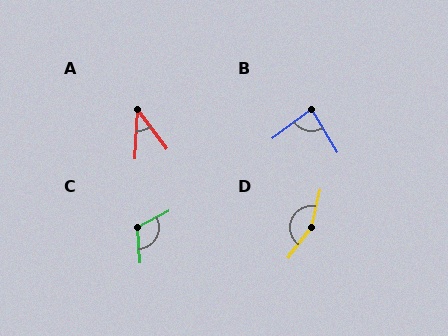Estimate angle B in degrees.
Approximately 85 degrees.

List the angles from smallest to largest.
A (40°), B (85°), C (113°), D (155°).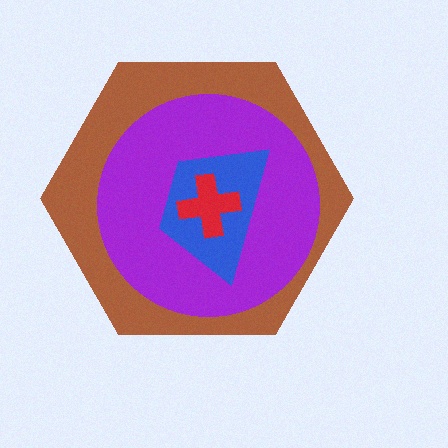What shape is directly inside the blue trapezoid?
The red cross.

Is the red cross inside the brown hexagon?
Yes.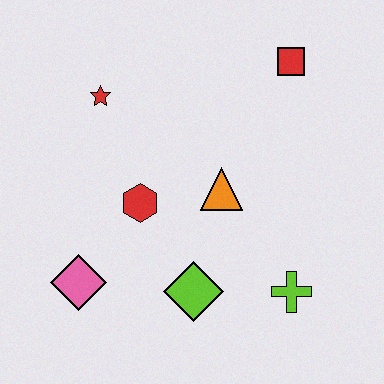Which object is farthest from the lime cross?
The red star is farthest from the lime cross.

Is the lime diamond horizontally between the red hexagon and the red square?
Yes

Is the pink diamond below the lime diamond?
No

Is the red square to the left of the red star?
No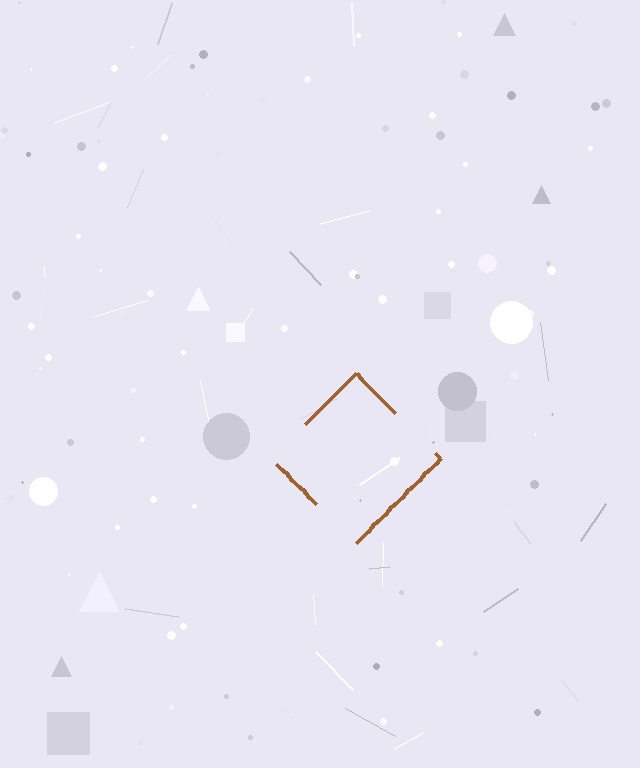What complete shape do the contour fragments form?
The contour fragments form a diamond.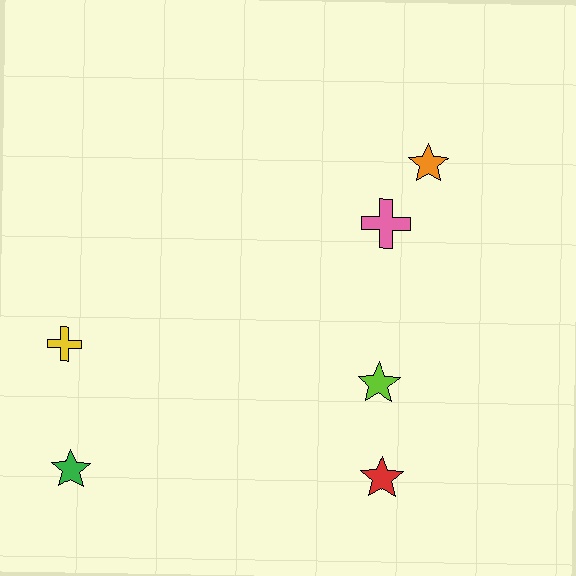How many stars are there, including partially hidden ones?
There are 4 stars.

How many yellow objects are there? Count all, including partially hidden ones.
There is 1 yellow object.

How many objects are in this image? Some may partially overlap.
There are 6 objects.